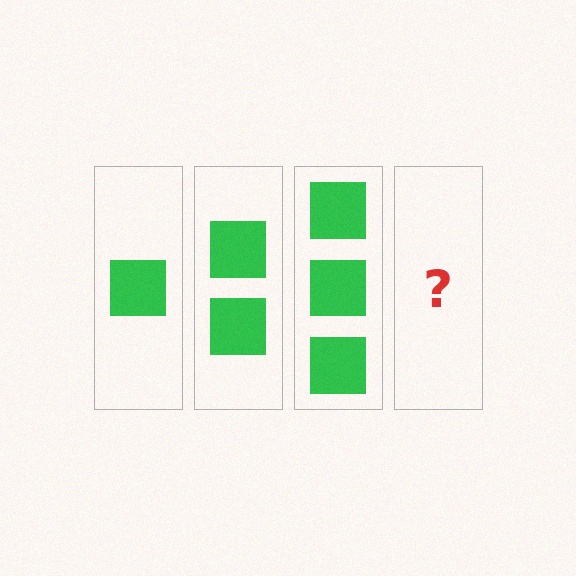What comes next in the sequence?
The next element should be 4 squares.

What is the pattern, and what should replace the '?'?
The pattern is that each step adds one more square. The '?' should be 4 squares.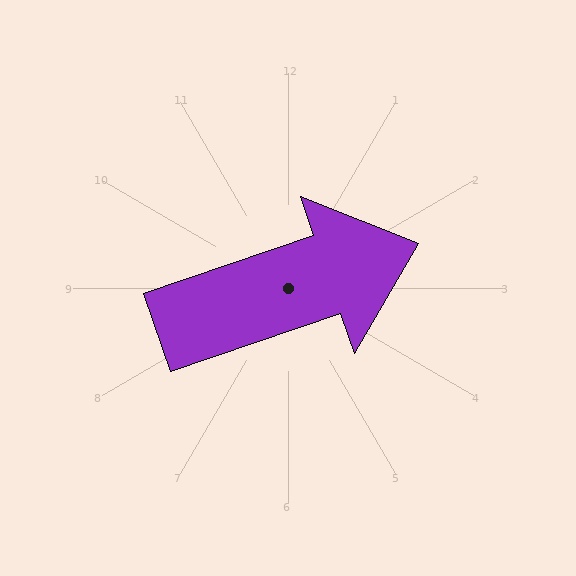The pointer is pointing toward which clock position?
Roughly 2 o'clock.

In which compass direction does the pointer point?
East.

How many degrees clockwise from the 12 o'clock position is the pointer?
Approximately 71 degrees.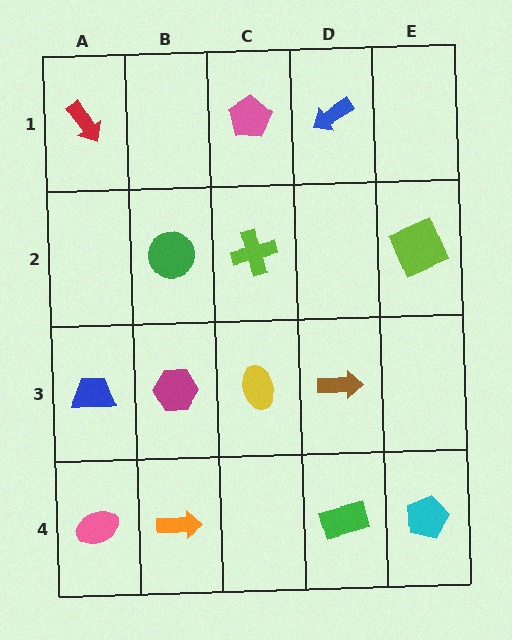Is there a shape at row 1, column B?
No, that cell is empty.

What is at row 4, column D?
A green rectangle.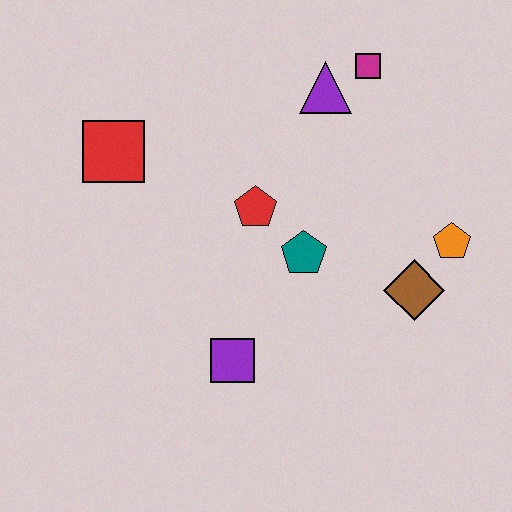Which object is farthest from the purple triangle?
The purple square is farthest from the purple triangle.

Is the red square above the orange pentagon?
Yes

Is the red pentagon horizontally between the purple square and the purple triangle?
Yes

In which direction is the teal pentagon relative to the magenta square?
The teal pentagon is below the magenta square.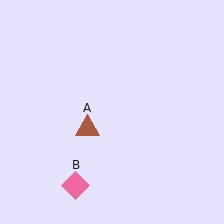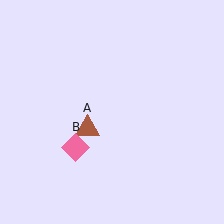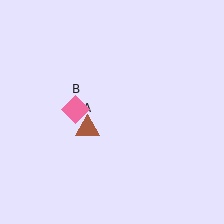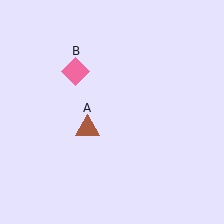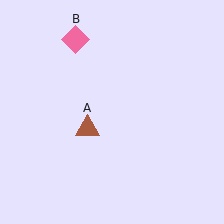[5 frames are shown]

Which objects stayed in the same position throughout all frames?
Brown triangle (object A) remained stationary.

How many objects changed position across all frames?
1 object changed position: pink diamond (object B).